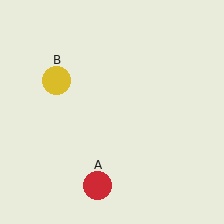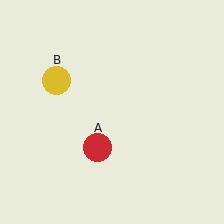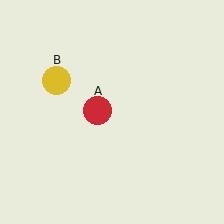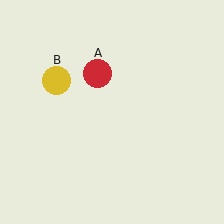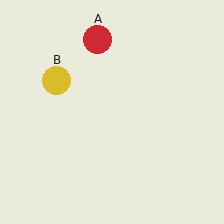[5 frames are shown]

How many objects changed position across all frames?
1 object changed position: red circle (object A).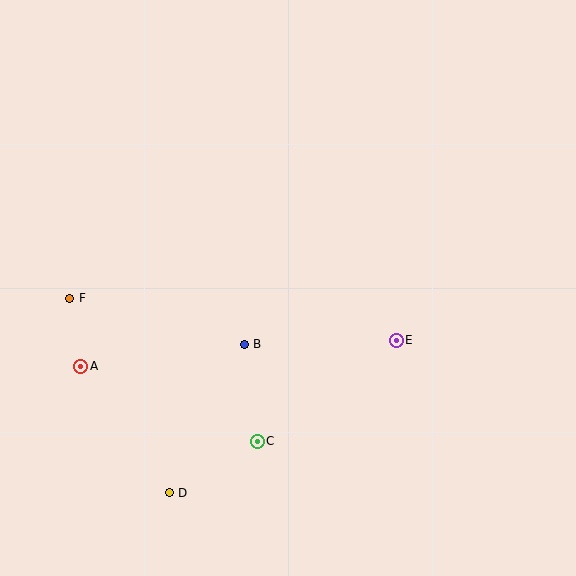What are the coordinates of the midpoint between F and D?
The midpoint between F and D is at (119, 395).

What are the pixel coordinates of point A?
Point A is at (81, 366).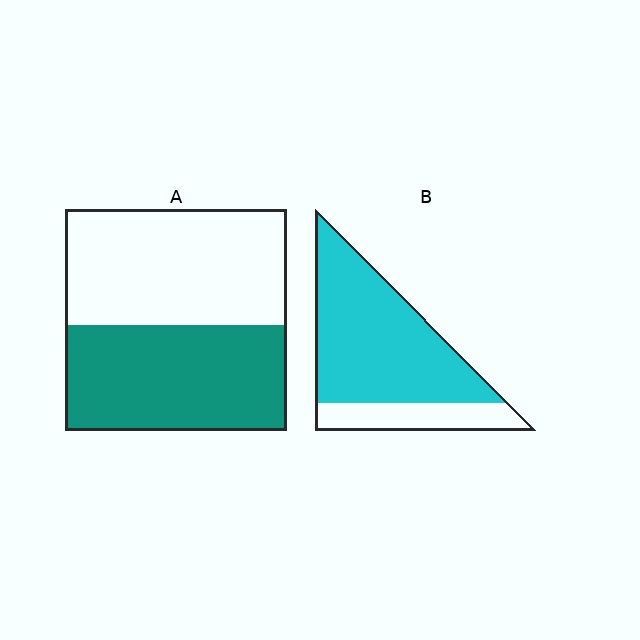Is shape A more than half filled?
Roughly half.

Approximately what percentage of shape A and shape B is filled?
A is approximately 50% and B is approximately 75%.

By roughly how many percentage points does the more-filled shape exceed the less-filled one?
By roughly 30 percentage points (B over A).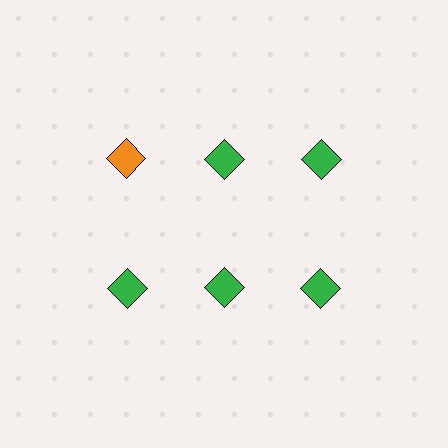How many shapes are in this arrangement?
There are 6 shapes arranged in a grid pattern.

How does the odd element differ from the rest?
It has a different color: orange instead of green.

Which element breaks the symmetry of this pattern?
The orange diamond in the top row, leftmost column breaks the symmetry. All other shapes are green diamonds.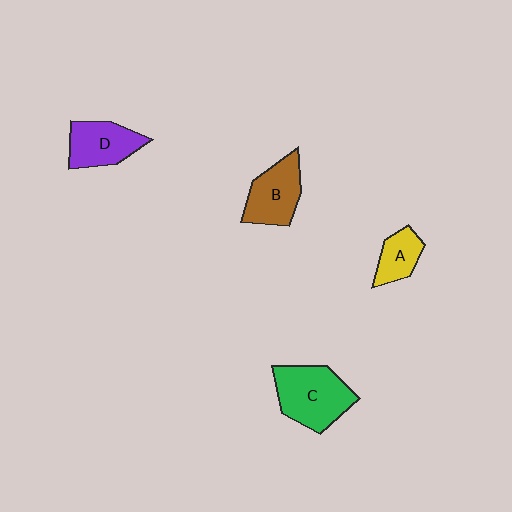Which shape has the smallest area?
Shape A (yellow).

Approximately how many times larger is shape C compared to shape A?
Approximately 2.1 times.